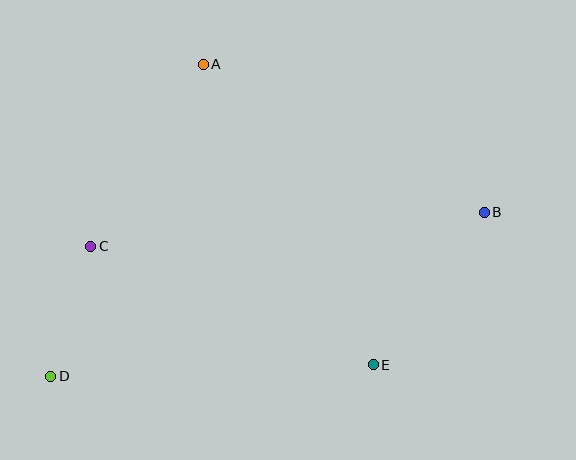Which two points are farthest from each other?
Points B and D are farthest from each other.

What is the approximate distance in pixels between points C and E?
The distance between C and E is approximately 307 pixels.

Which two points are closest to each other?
Points C and D are closest to each other.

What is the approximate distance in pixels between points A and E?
The distance between A and E is approximately 345 pixels.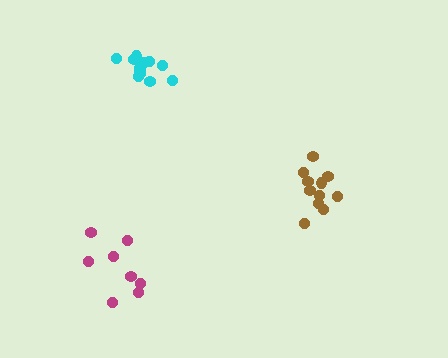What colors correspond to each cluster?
The clusters are colored: magenta, brown, cyan.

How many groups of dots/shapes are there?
There are 3 groups.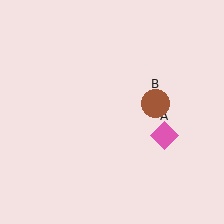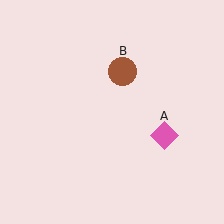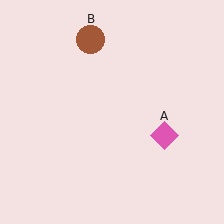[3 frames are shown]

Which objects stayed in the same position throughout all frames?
Pink diamond (object A) remained stationary.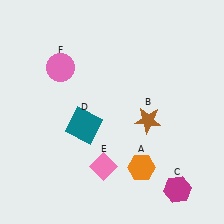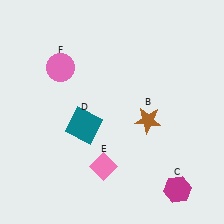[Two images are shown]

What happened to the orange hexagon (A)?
The orange hexagon (A) was removed in Image 2. It was in the bottom-right area of Image 1.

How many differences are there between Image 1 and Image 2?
There is 1 difference between the two images.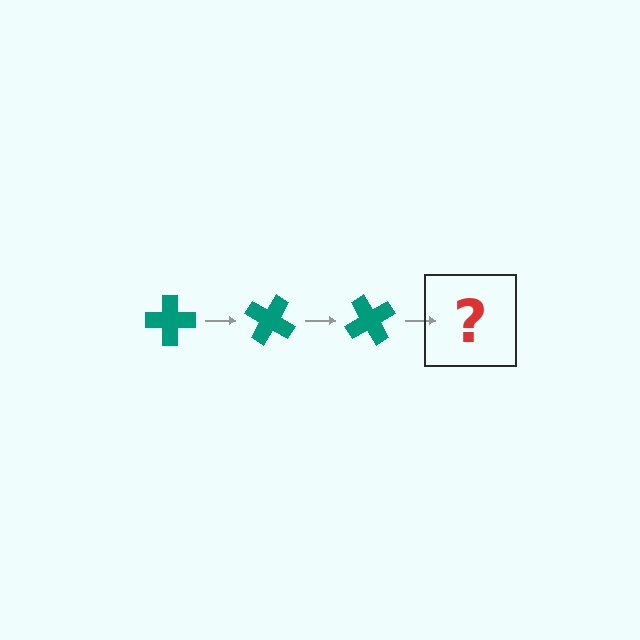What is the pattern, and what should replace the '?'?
The pattern is that the cross rotates 30 degrees each step. The '?' should be a teal cross rotated 90 degrees.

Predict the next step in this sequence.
The next step is a teal cross rotated 90 degrees.